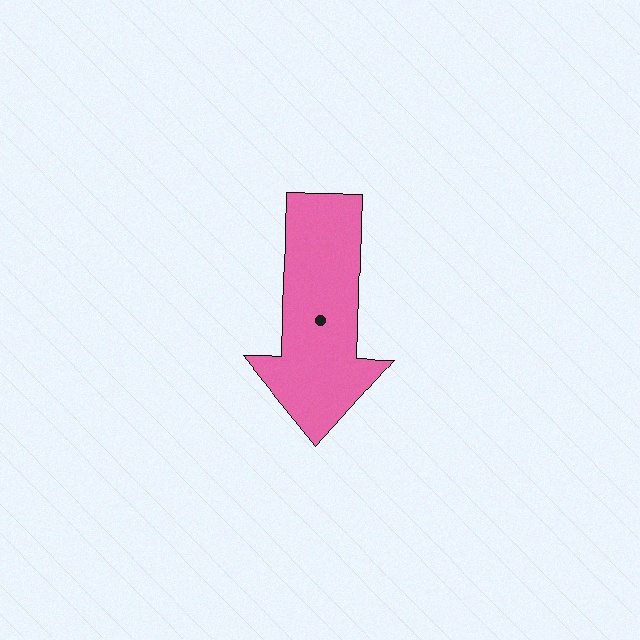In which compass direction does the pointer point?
South.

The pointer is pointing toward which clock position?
Roughly 6 o'clock.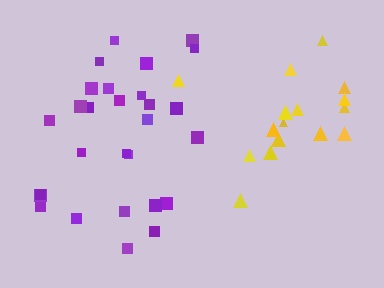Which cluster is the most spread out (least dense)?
Purple.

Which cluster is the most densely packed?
Yellow.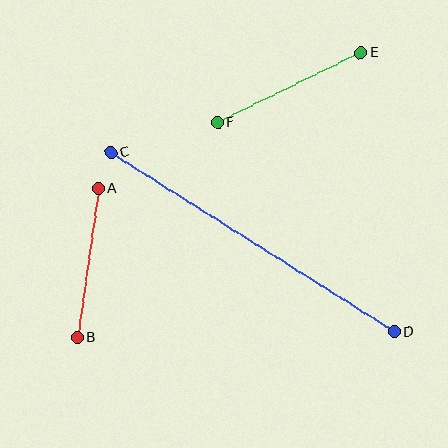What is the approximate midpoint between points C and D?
The midpoint is at approximately (253, 242) pixels.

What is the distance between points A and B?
The distance is approximately 151 pixels.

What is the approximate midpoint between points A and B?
The midpoint is at approximately (88, 263) pixels.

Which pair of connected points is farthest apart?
Points C and D are farthest apart.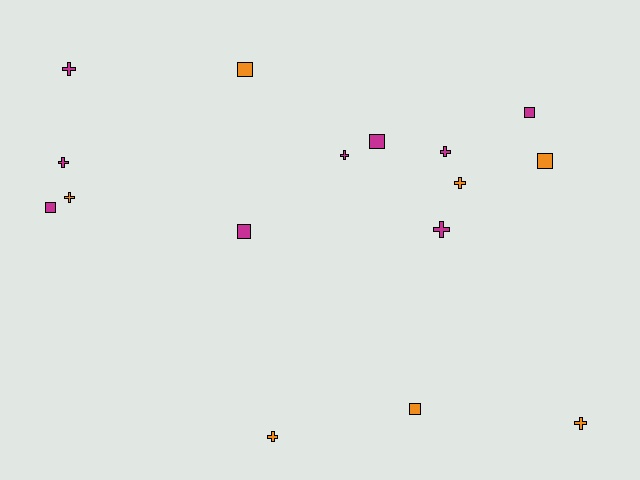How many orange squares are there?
There are 3 orange squares.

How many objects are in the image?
There are 16 objects.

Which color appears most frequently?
Magenta, with 9 objects.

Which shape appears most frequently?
Cross, with 9 objects.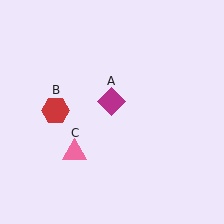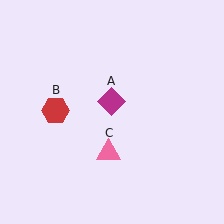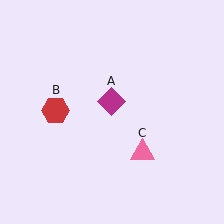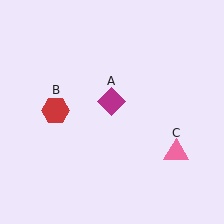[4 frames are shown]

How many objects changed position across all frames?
1 object changed position: pink triangle (object C).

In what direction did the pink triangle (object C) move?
The pink triangle (object C) moved right.